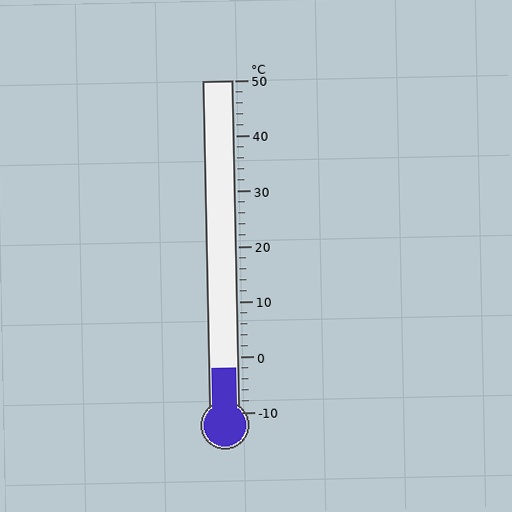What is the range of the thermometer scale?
The thermometer scale ranges from -10°C to 50°C.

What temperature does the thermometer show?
The thermometer shows approximately -2°C.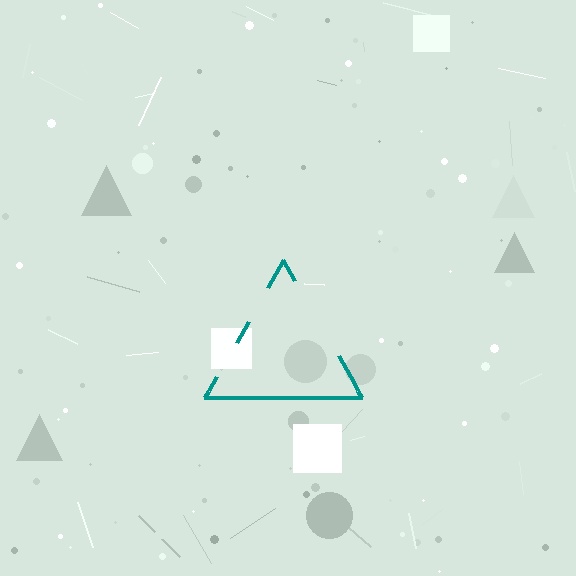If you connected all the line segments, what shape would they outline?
They would outline a triangle.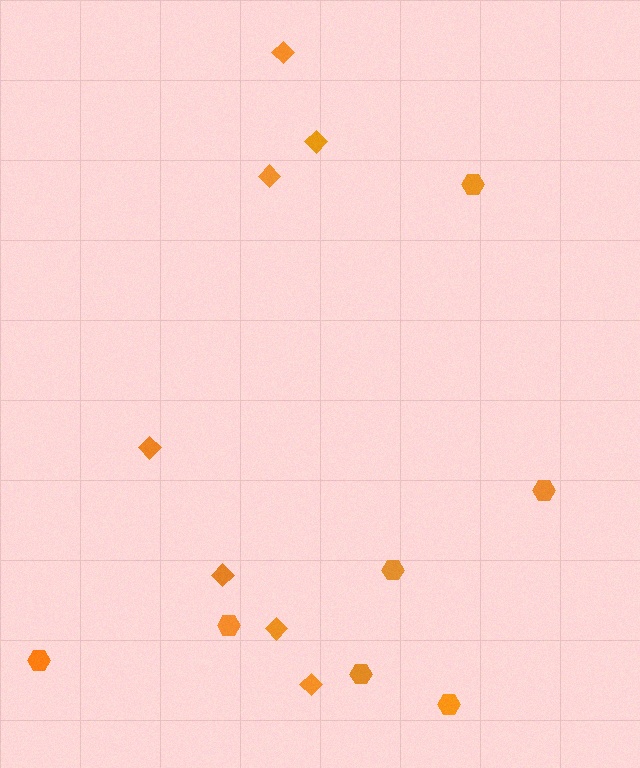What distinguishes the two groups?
There are 2 groups: one group of hexagons (7) and one group of diamonds (7).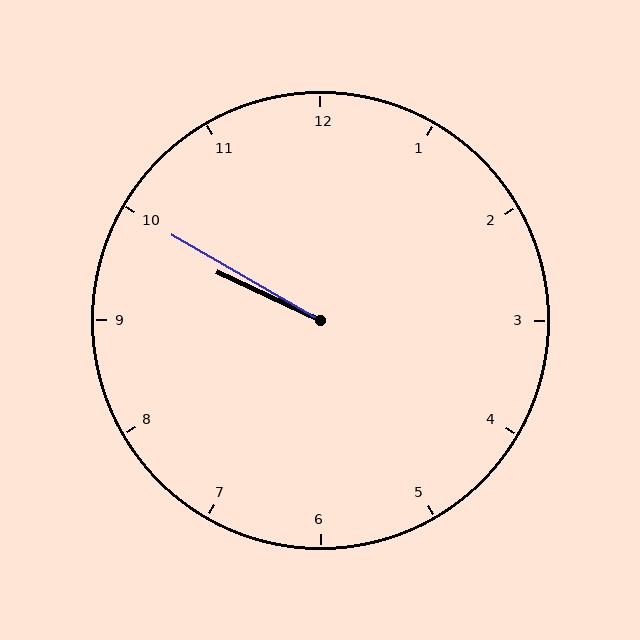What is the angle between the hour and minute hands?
Approximately 5 degrees.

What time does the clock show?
9:50.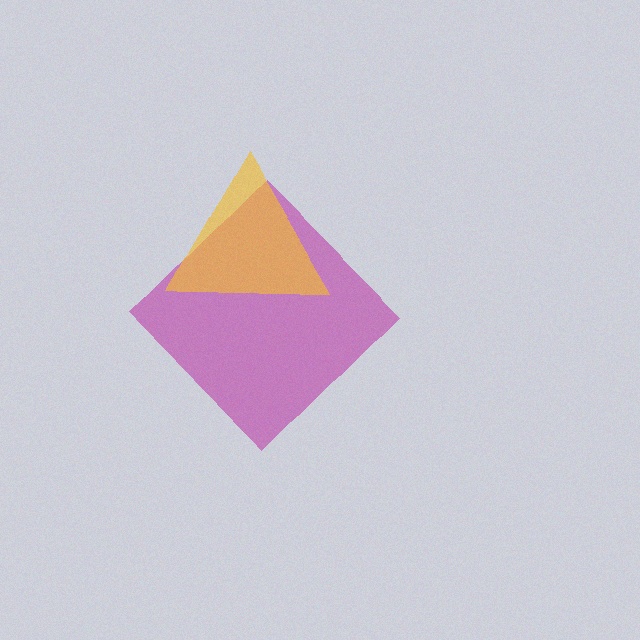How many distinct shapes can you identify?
There are 2 distinct shapes: a magenta diamond, a yellow triangle.